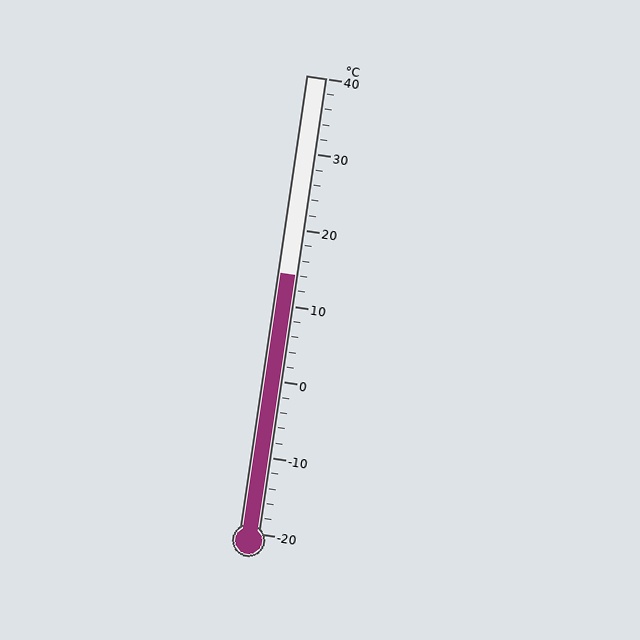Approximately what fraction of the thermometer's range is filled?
The thermometer is filled to approximately 55% of its range.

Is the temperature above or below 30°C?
The temperature is below 30°C.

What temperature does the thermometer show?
The thermometer shows approximately 14°C.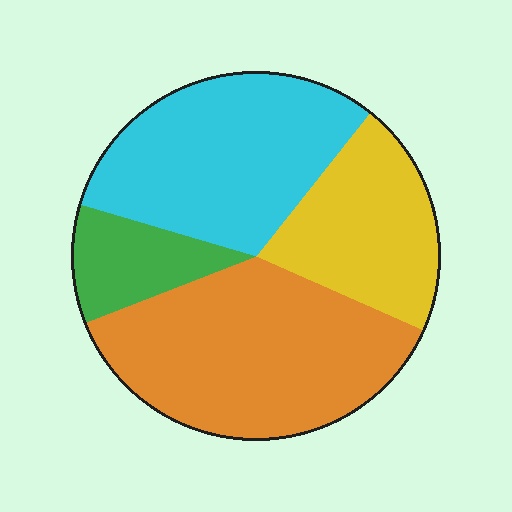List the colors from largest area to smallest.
From largest to smallest: orange, cyan, yellow, green.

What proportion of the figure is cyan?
Cyan takes up between a sixth and a third of the figure.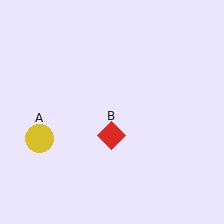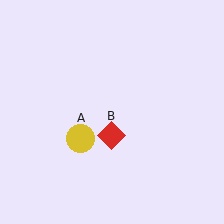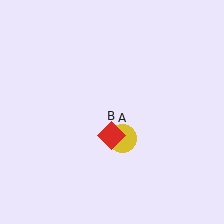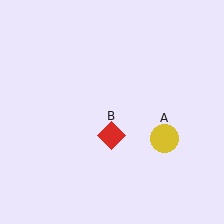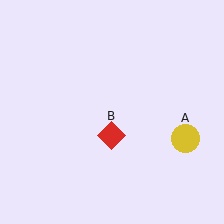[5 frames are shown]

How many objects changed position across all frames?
1 object changed position: yellow circle (object A).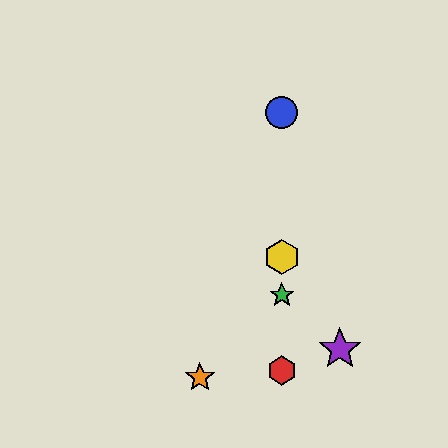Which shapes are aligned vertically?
The red hexagon, the blue circle, the green star, the yellow hexagon are aligned vertically.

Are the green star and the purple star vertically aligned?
No, the green star is at x≈282 and the purple star is at x≈340.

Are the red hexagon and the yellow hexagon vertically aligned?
Yes, both are at x≈282.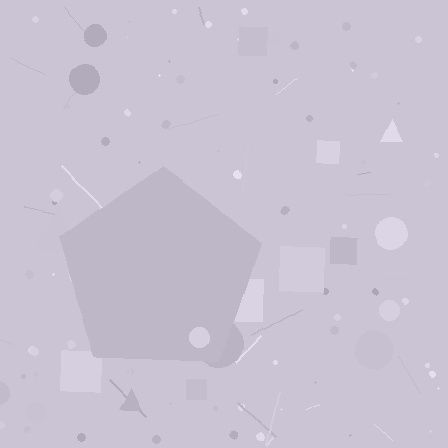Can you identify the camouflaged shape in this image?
The camouflaged shape is a pentagon.